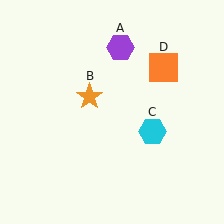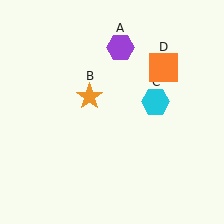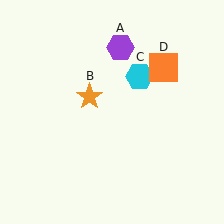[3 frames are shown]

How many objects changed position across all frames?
1 object changed position: cyan hexagon (object C).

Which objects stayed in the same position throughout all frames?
Purple hexagon (object A) and orange star (object B) and orange square (object D) remained stationary.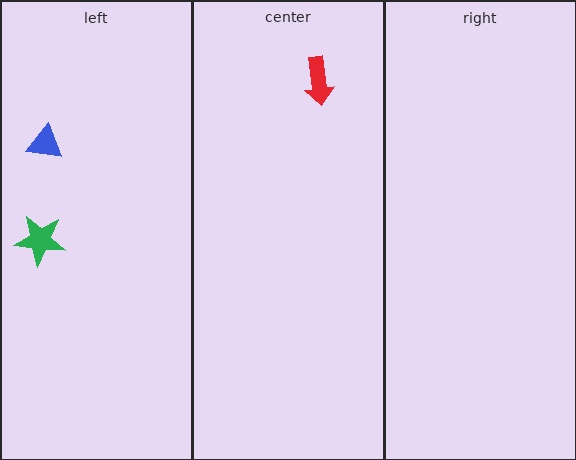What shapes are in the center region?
The red arrow.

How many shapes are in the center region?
1.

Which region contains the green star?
The left region.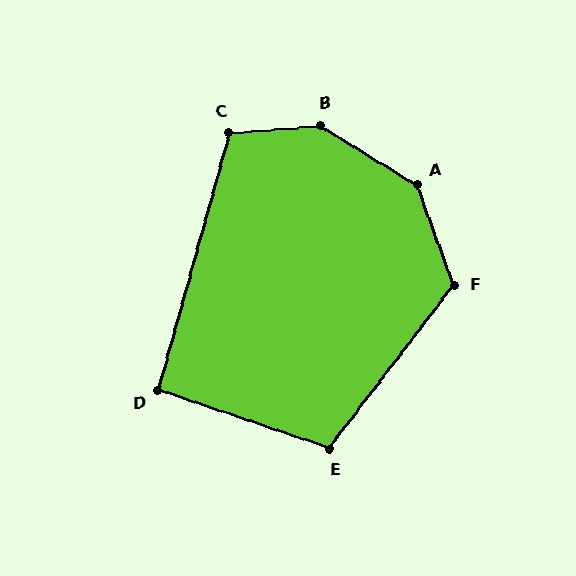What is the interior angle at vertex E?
Approximately 109 degrees (obtuse).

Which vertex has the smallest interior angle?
D, at approximately 93 degrees.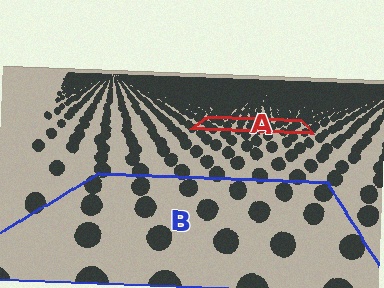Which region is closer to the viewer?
Region B is closer. The texture elements there are larger and more spread out.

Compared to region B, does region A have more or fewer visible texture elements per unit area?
Region A has more texture elements per unit area — they are packed more densely because it is farther away.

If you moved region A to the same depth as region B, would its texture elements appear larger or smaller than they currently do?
They would appear larger. At a closer depth, the same texture elements are projected at a bigger on-screen size.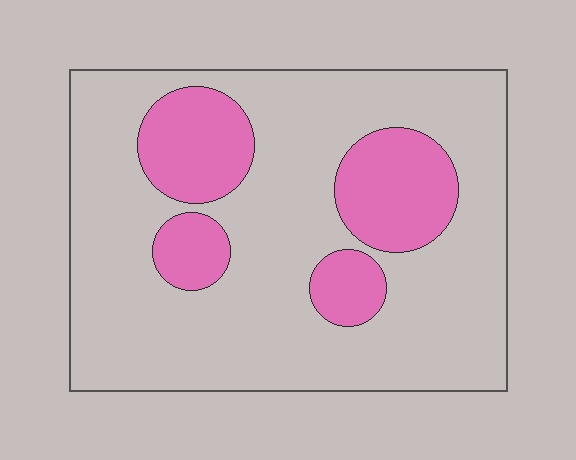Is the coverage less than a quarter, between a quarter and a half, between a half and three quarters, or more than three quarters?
Less than a quarter.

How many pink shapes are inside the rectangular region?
4.